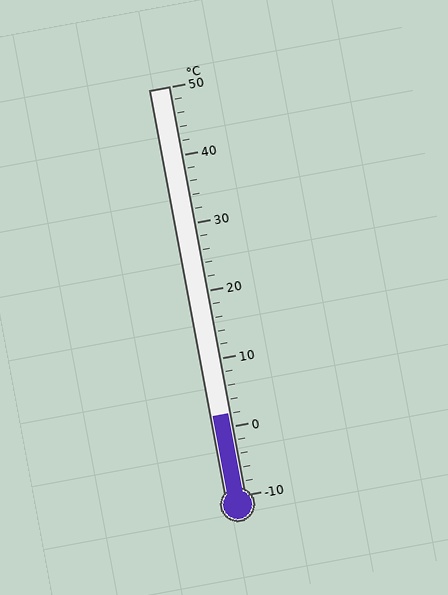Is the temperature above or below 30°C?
The temperature is below 30°C.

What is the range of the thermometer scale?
The thermometer scale ranges from -10°C to 50°C.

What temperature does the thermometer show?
The thermometer shows approximately 2°C.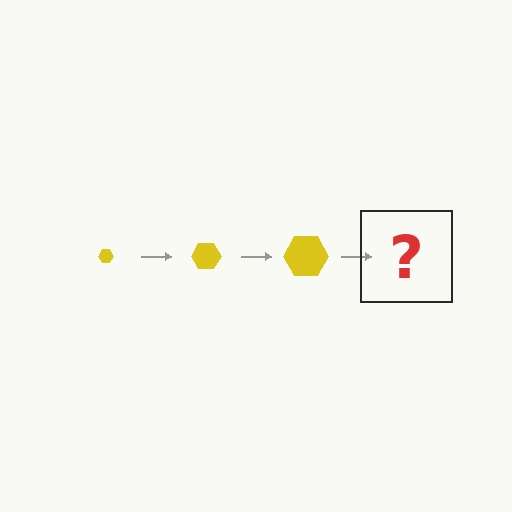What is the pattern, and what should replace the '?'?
The pattern is that the hexagon gets progressively larger each step. The '?' should be a yellow hexagon, larger than the previous one.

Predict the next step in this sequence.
The next step is a yellow hexagon, larger than the previous one.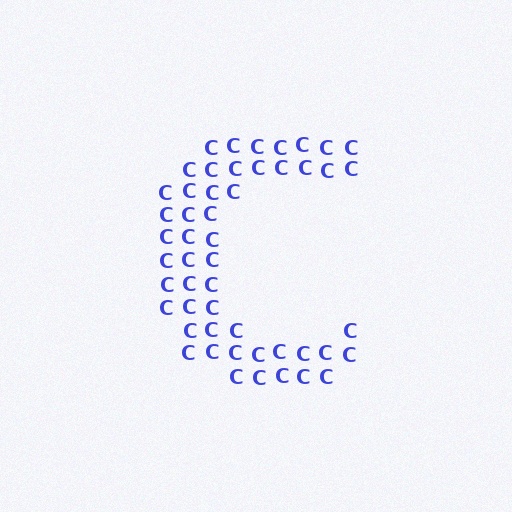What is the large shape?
The large shape is the letter C.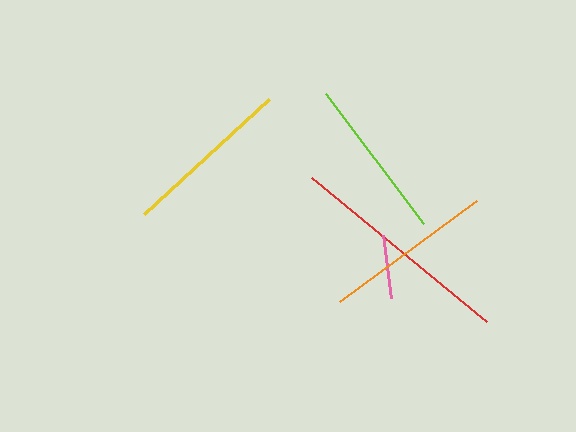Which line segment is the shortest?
The pink line is the shortest at approximately 63 pixels.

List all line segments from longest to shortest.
From longest to shortest: red, orange, yellow, lime, pink.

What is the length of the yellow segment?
The yellow segment is approximately 170 pixels long.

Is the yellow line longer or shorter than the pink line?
The yellow line is longer than the pink line.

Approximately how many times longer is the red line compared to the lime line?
The red line is approximately 1.4 times the length of the lime line.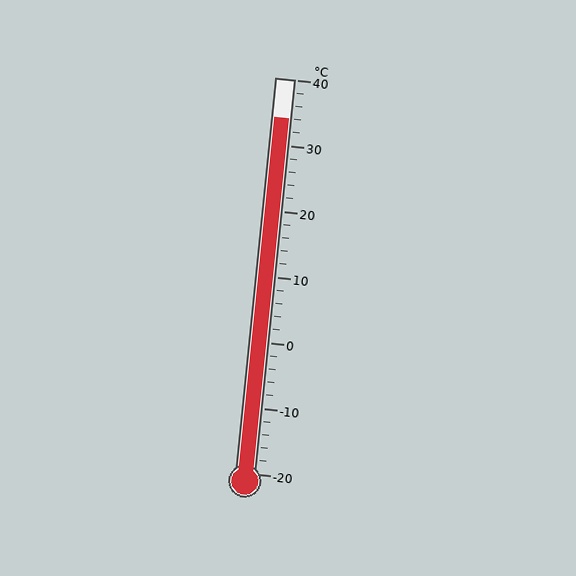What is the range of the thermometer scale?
The thermometer scale ranges from -20°C to 40°C.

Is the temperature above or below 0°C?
The temperature is above 0°C.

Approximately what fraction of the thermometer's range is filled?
The thermometer is filled to approximately 90% of its range.